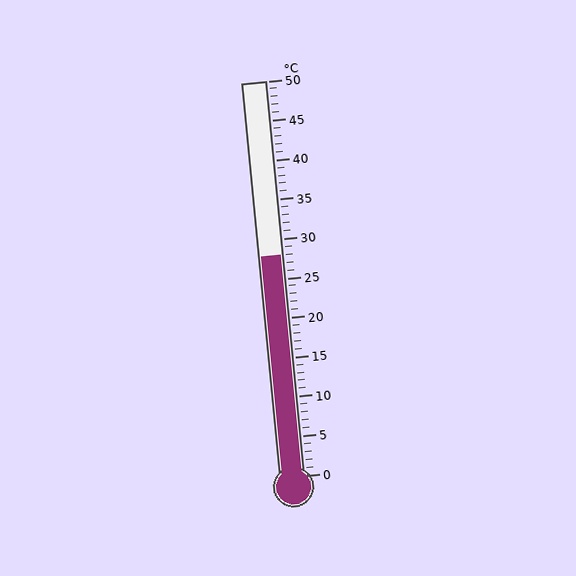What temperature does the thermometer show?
The thermometer shows approximately 28°C.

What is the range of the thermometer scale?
The thermometer scale ranges from 0°C to 50°C.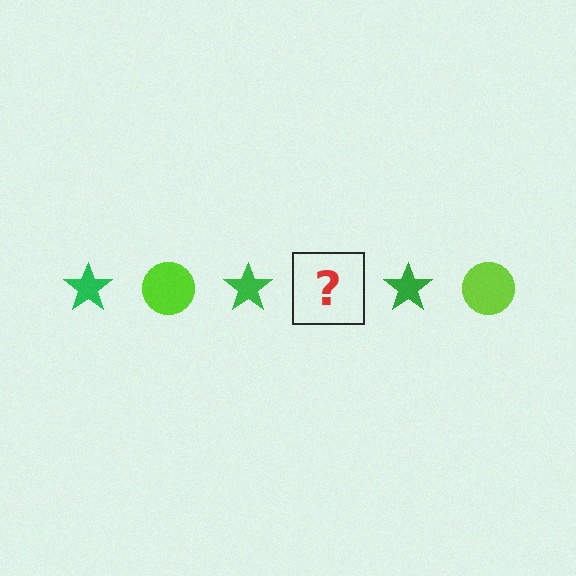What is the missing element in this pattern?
The missing element is a lime circle.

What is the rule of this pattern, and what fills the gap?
The rule is that the pattern alternates between green star and lime circle. The gap should be filled with a lime circle.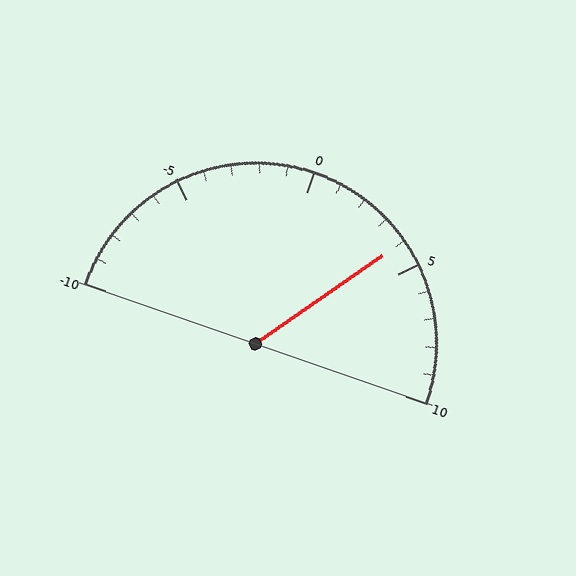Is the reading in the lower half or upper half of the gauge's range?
The reading is in the upper half of the range (-10 to 10).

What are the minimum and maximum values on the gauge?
The gauge ranges from -10 to 10.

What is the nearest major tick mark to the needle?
The nearest major tick mark is 5.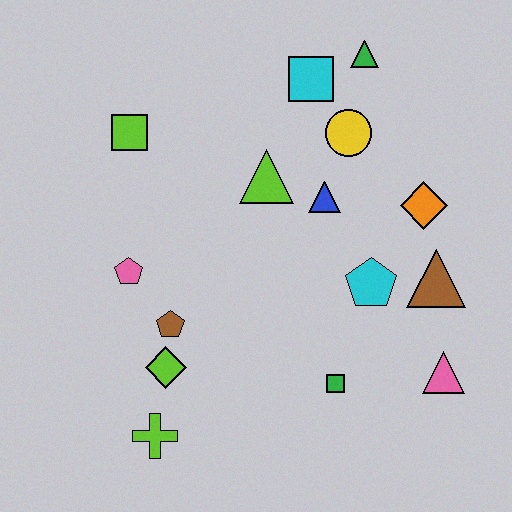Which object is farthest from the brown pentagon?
The green triangle is farthest from the brown pentagon.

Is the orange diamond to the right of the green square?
Yes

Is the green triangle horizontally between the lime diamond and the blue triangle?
No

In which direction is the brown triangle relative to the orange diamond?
The brown triangle is below the orange diamond.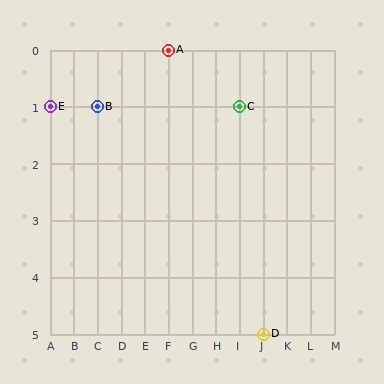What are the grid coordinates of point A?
Point A is at grid coordinates (F, 0).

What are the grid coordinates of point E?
Point E is at grid coordinates (A, 1).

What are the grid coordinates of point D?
Point D is at grid coordinates (J, 5).